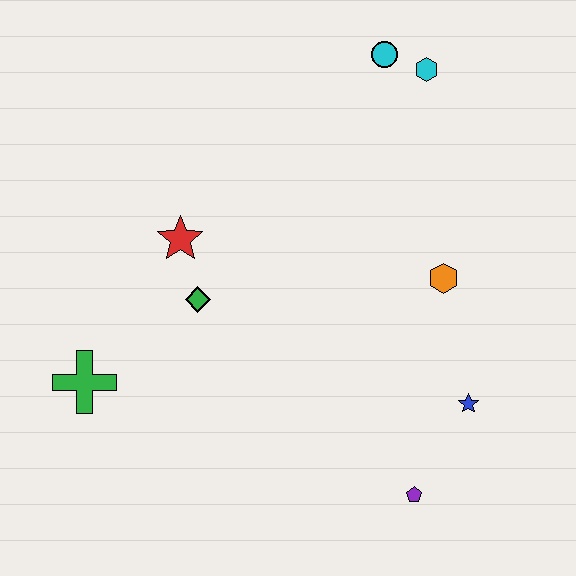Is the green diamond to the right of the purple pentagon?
No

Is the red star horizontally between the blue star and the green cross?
Yes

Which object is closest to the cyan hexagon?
The cyan circle is closest to the cyan hexagon.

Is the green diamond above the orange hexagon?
No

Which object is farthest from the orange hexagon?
The green cross is farthest from the orange hexagon.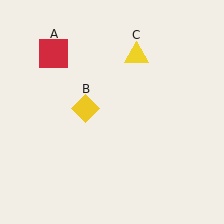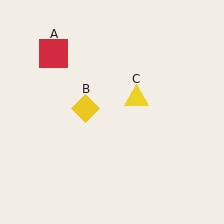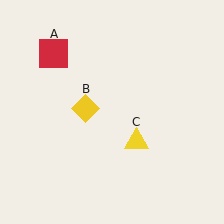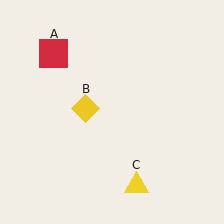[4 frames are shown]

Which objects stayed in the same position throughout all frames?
Red square (object A) and yellow diamond (object B) remained stationary.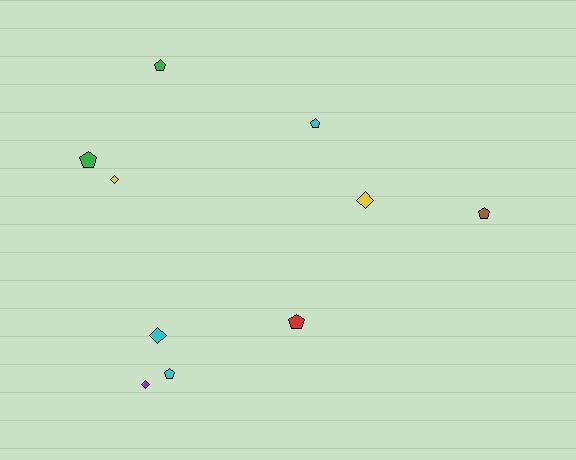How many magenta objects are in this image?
There are no magenta objects.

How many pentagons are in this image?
There are 6 pentagons.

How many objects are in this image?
There are 10 objects.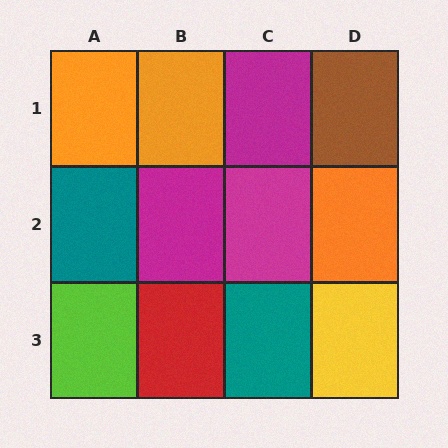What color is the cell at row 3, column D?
Yellow.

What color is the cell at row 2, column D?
Orange.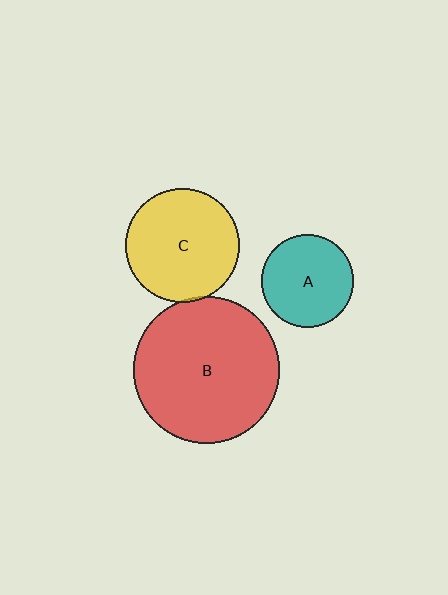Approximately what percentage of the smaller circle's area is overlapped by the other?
Approximately 5%.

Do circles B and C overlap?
Yes.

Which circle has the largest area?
Circle B (red).